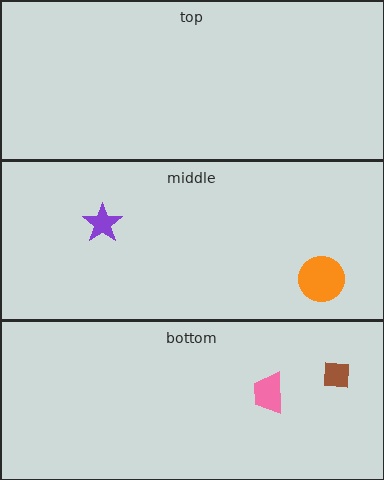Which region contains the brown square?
The bottom region.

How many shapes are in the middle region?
2.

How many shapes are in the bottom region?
2.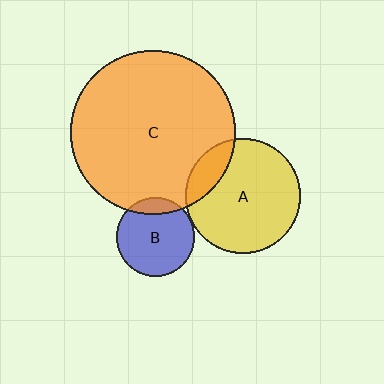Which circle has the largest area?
Circle C (orange).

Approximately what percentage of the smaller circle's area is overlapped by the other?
Approximately 15%.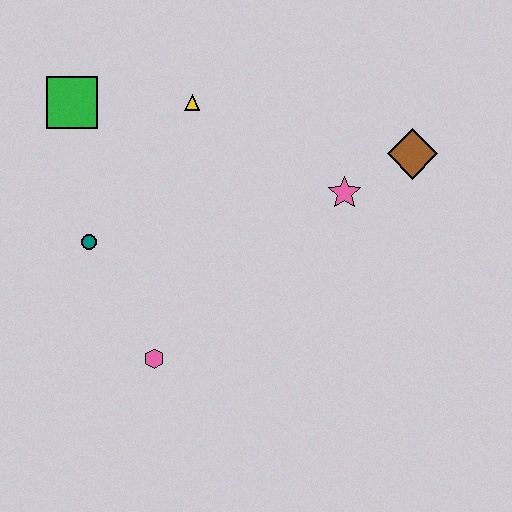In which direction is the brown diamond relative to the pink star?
The brown diamond is to the right of the pink star.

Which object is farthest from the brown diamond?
The green square is farthest from the brown diamond.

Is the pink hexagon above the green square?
No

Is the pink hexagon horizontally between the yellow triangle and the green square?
Yes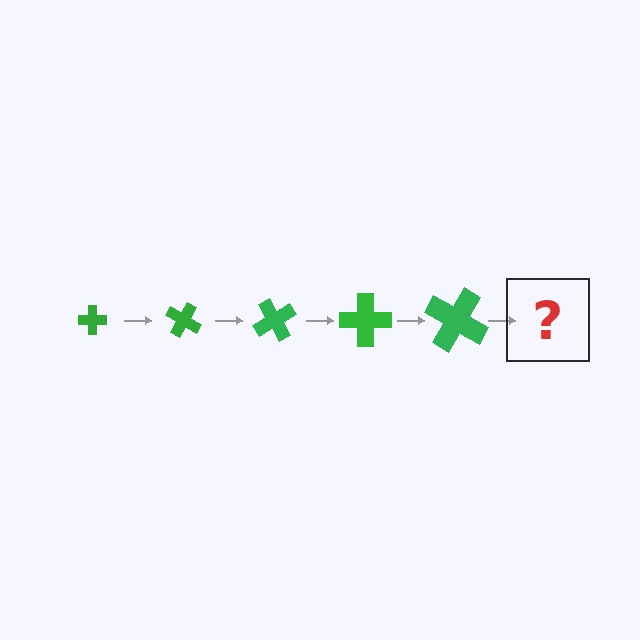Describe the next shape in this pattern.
It should be a cross, larger than the previous one and rotated 150 degrees from the start.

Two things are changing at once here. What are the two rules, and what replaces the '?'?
The two rules are that the cross grows larger each step and it rotates 30 degrees each step. The '?' should be a cross, larger than the previous one and rotated 150 degrees from the start.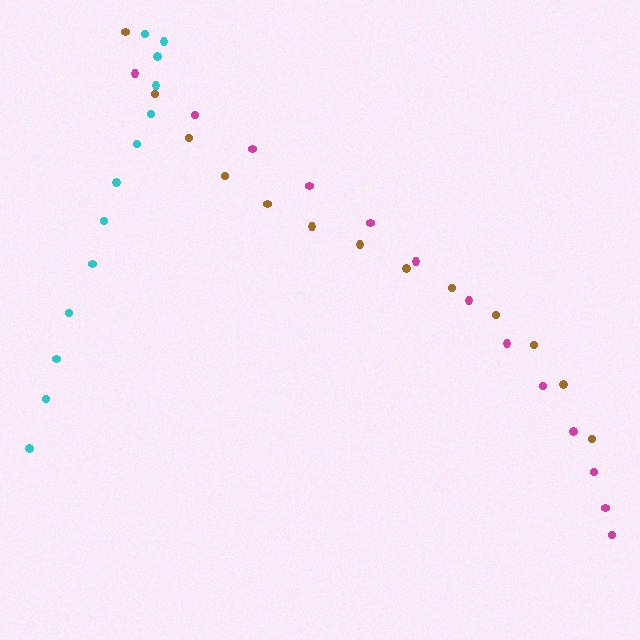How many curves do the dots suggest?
There are 3 distinct paths.